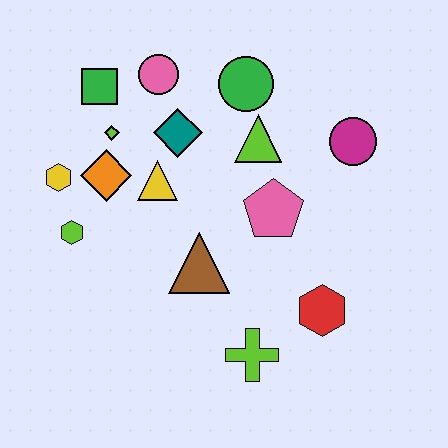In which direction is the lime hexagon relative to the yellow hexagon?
The lime hexagon is below the yellow hexagon.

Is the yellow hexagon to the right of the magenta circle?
No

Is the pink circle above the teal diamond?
Yes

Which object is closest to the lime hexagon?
The yellow hexagon is closest to the lime hexagon.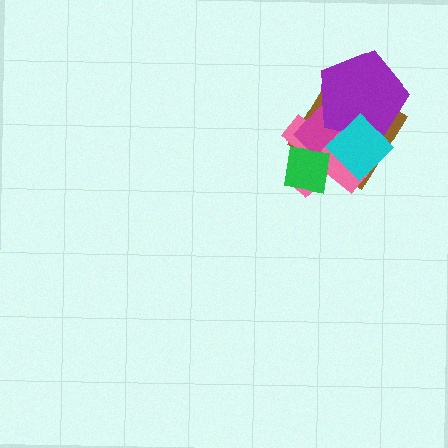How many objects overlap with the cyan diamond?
4 objects overlap with the cyan diamond.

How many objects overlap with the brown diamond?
5 objects overlap with the brown diamond.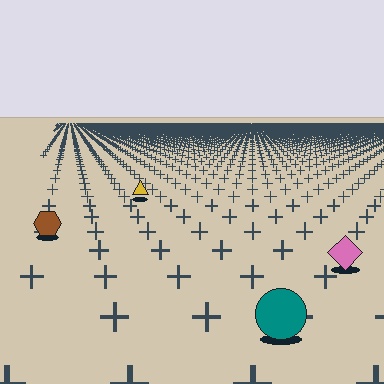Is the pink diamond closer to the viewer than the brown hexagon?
Yes. The pink diamond is closer — you can tell from the texture gradient: the ground texture is coarser near it.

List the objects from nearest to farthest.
From nearest to farthest: the teal circle, the pink diamond, the brown hexagon, the yellow triangle.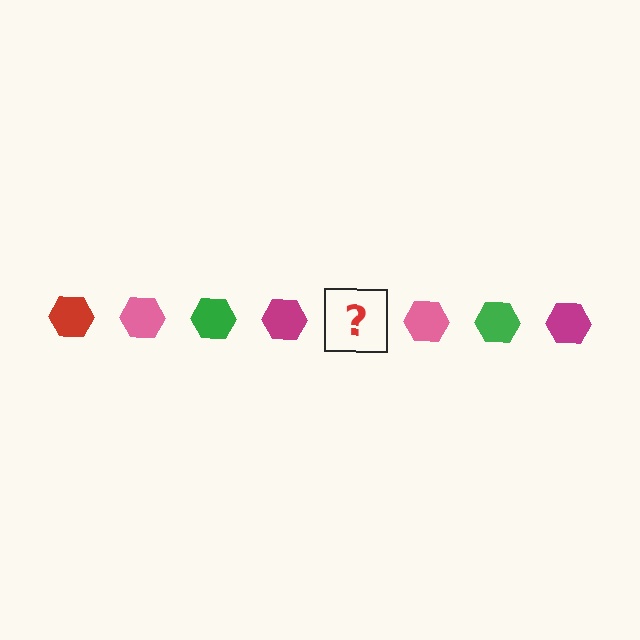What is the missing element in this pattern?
The missing element is a red hexagon.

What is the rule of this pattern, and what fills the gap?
The rule is that the pattern cycles through red, pink, green, magenta hexagons. The gap should be filled with a red hexagon.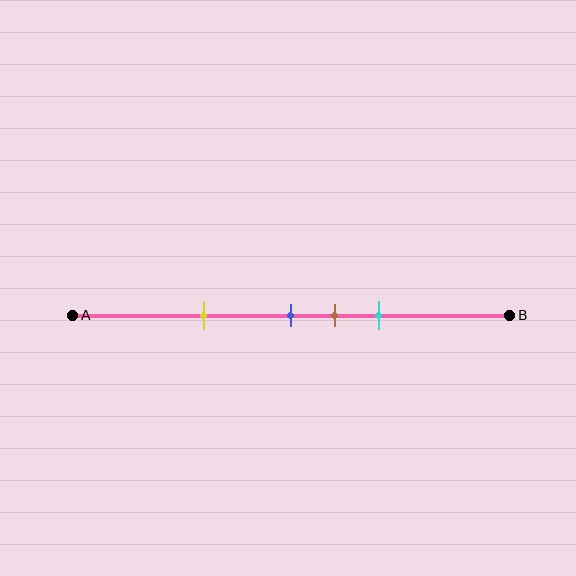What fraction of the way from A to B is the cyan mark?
The cyan mark is approximately 70% (0.7) of the way from A to B.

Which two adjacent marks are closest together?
The blue and brown marks are the closest adjacent pair.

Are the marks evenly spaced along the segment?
No, the marks are not evenly spaced.